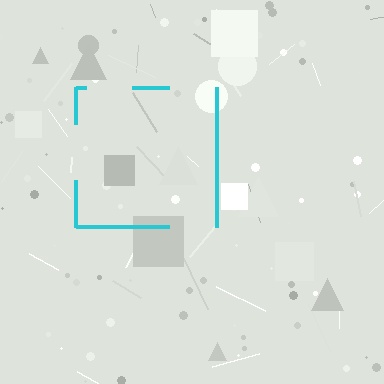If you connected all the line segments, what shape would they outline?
They would outline a square.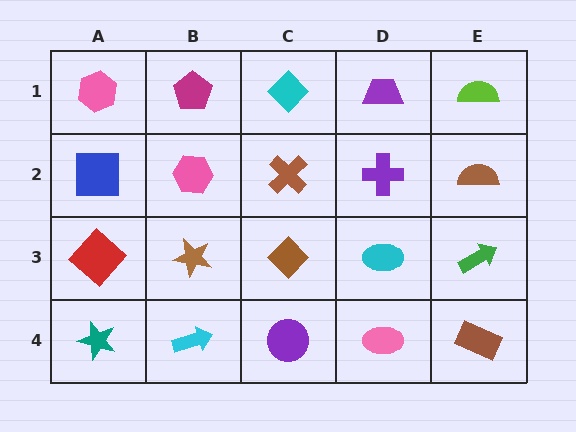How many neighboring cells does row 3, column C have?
4.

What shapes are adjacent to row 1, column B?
A pink hexagon (row 2, column B), a pink hexagon (row 1, column A), a cyan diamond (row 1, column C).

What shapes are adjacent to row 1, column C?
A brown cross (row 2, column C), a magenta pentagon (row 1, column B), a purple trapezoid (row 1, column D).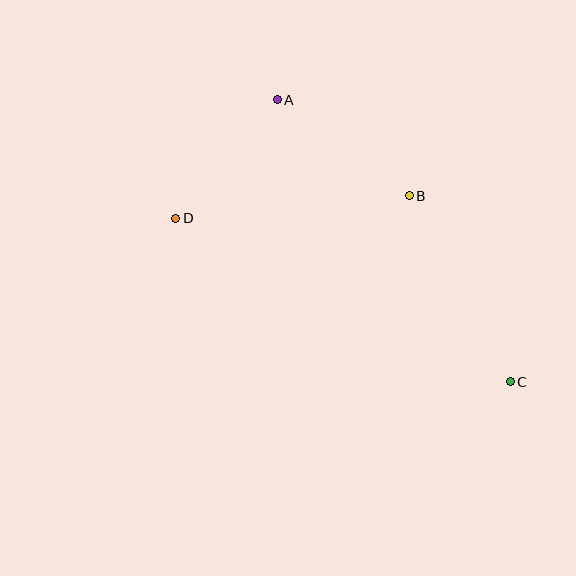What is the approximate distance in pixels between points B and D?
The distance between B and D is approximately 235 pixels.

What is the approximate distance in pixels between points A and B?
The distance between A and B is approximately 163 pixels.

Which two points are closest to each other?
Points A and D are closest to each other.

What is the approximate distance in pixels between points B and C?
The distance between B and C is approximately 212 pixels.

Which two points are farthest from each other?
Points C and D are farthest from each other.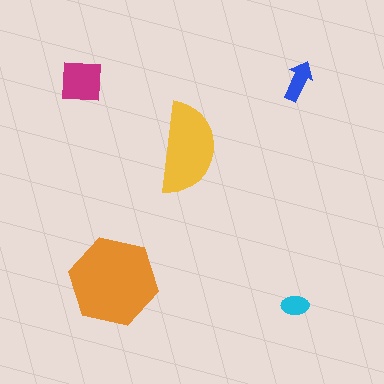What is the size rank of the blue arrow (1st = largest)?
4th.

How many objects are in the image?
There are 5 objects in the image.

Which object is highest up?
The blue arrow is topmost.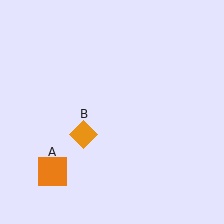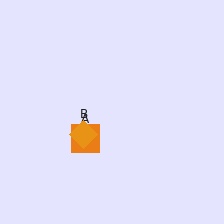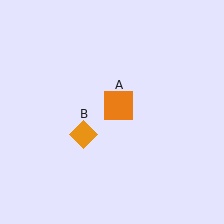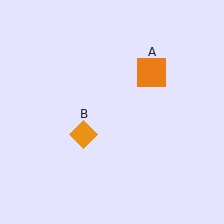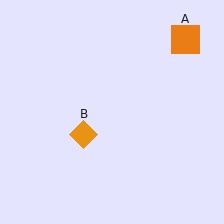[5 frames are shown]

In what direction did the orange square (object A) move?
The orange square (object A) moved up and to the right.